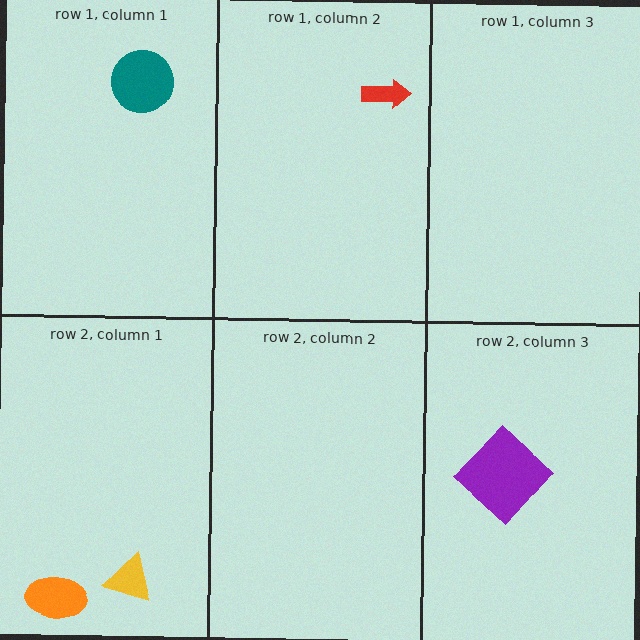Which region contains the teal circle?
The row 1, column 1 region.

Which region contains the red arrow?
The row 1, column 2 region.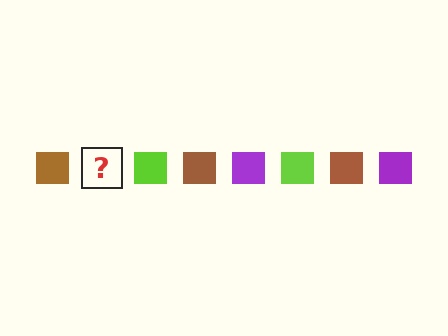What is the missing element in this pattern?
The missing element is a purple square.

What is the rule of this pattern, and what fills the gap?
The rule is that the pattern cycles through brown, purple, lime squares. The gap should be filled with a purple square.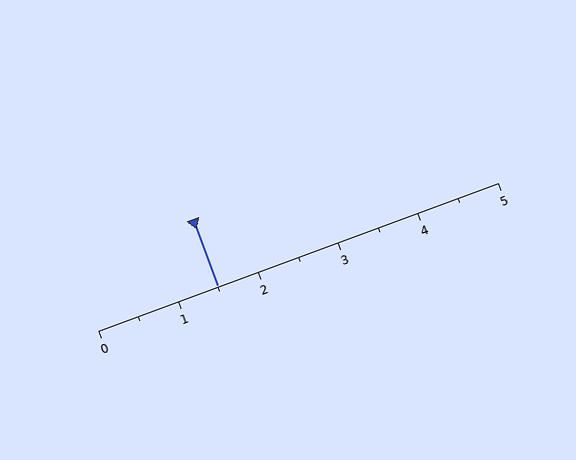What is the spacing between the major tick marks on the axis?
The major ticks are spaced 1 apart.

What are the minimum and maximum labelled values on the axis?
The axis runs from 0 to 5.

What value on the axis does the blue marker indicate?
The marker indicates approximately 1.5.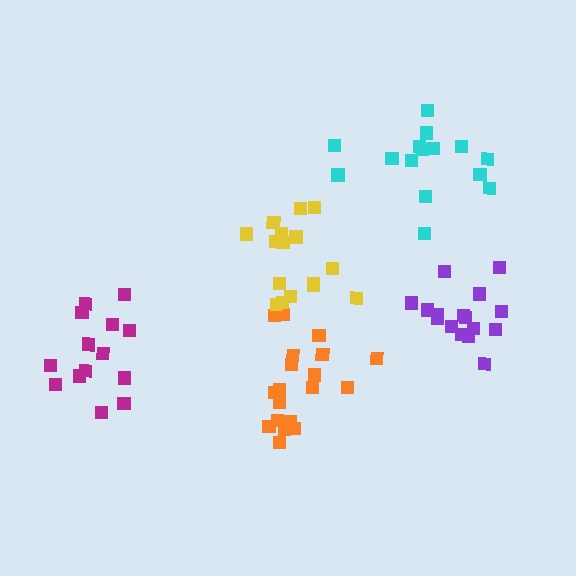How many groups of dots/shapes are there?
There are 5 groups.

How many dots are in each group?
Group 1: 19 dots, Group 2: 17 dots, Group 3: 14 dots, Group 4: 16 dots, Group 5: 15 dots (81 total).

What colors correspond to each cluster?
The clusters are colored: orange, yellow, magenta, purple, cyan.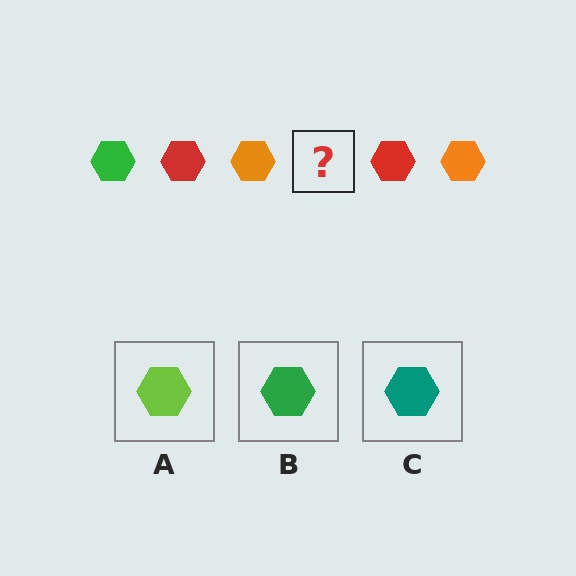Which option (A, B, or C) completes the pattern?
B.